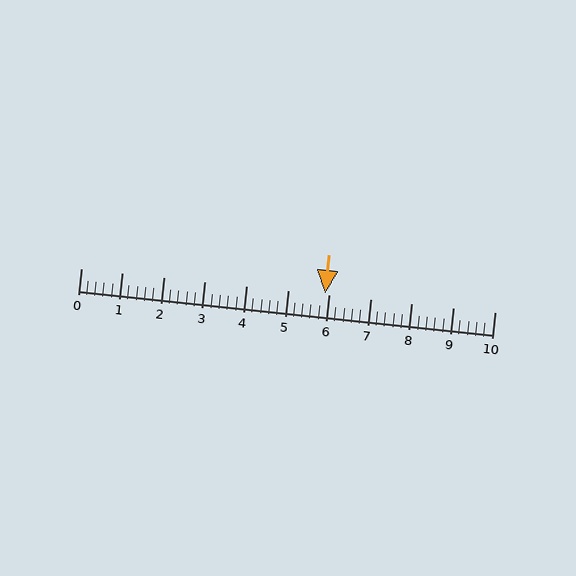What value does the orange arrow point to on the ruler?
The orange arrow points to approximately 5.9.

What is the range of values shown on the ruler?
The ruler shows values from 0 to 10.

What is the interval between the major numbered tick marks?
The major tick marks are spaced 1 units apart.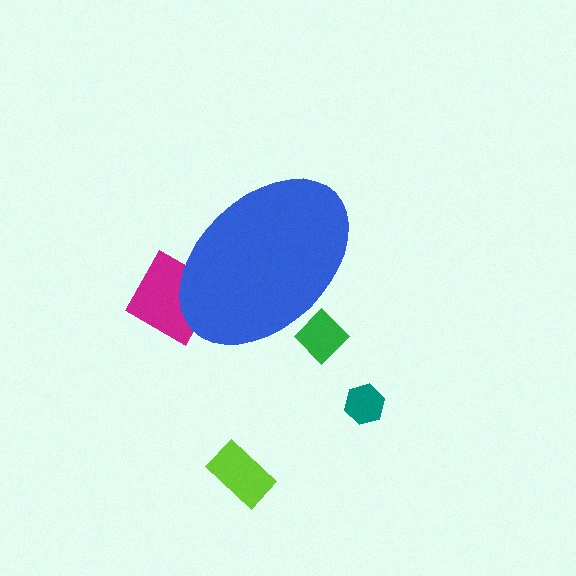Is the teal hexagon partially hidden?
No, the teal hexagon is fully visible.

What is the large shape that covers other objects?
A blue ellipse.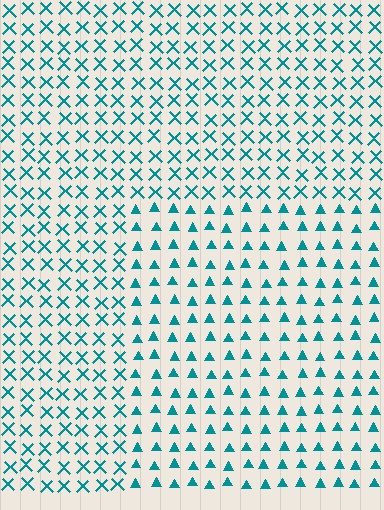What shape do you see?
I see a rectangle.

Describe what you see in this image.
The image is filled with small teal elements arranged in a uniform grid. A rectangle-shaped region contains triangles, while the surrounding area contains X marks. The boundary is defined purely by the change in element shape.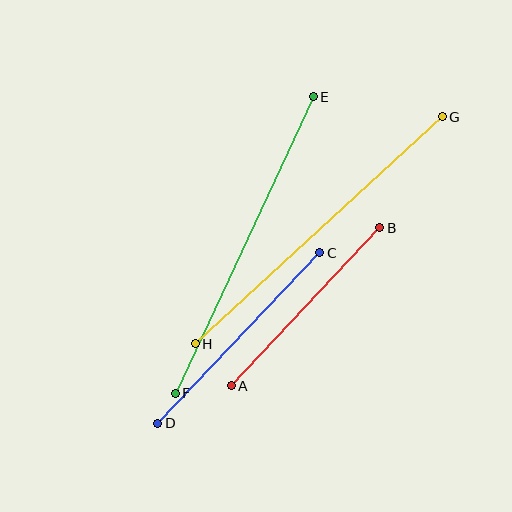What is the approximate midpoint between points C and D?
The midpoint is at approximately (239, 338) pixels.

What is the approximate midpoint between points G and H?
The midpoint is at approximately (319, 230) pixels.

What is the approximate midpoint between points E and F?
The midpoint is at approximately (244, 245) pixels.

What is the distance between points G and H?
The distance is approximately 335 pixels.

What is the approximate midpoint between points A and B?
The midpoint is at approximately (305, 307) pixels.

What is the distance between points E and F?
The distance is approximately 327 pixels.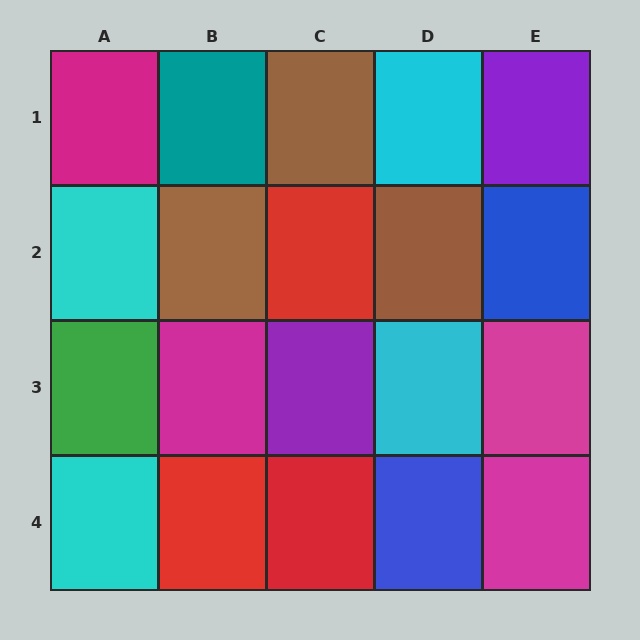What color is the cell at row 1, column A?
Magenta.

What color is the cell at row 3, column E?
Magenta.